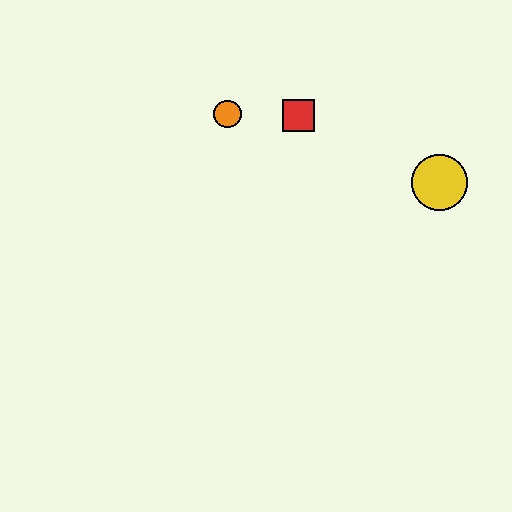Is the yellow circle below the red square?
Yes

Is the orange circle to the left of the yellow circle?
Yes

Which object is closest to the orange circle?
The red square is closest to the orange circle.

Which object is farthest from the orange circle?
The yellow circle is farthest from the orange circle.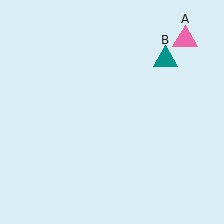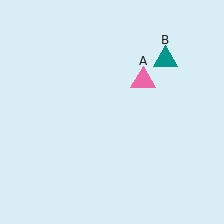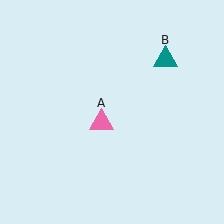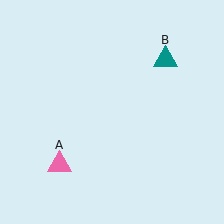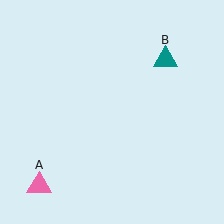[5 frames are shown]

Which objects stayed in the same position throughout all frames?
Teal triangle (object B) remained stationary.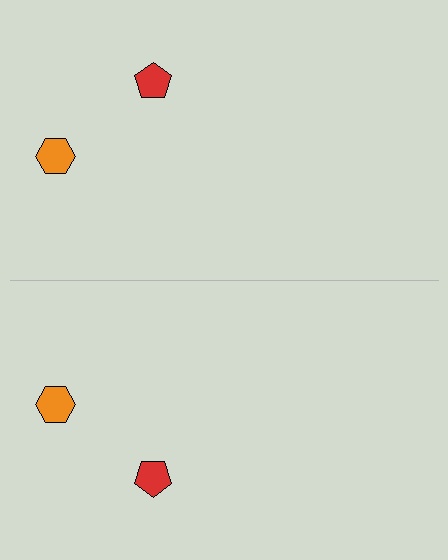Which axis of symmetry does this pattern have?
The pattern has a horizontal axis of symmetry running through the center of the image.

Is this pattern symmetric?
Yes, this pattern has bilateral (reflection) symmetry.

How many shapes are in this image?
There are 4 shapes in this image.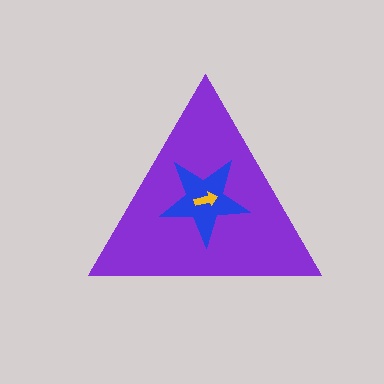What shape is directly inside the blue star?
The yellow arrow.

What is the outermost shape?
The purple triangle.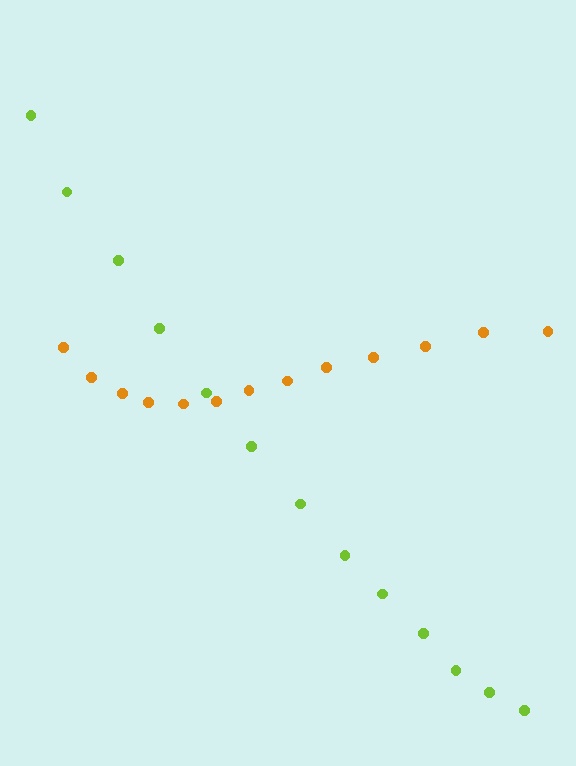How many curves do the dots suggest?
There are 2 distinct paths.